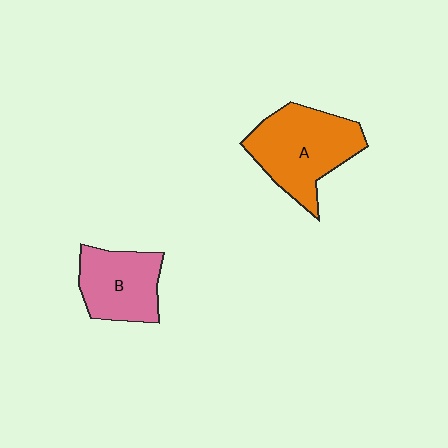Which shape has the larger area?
Shape A (orange).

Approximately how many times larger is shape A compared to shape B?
Approximately 1.4 times.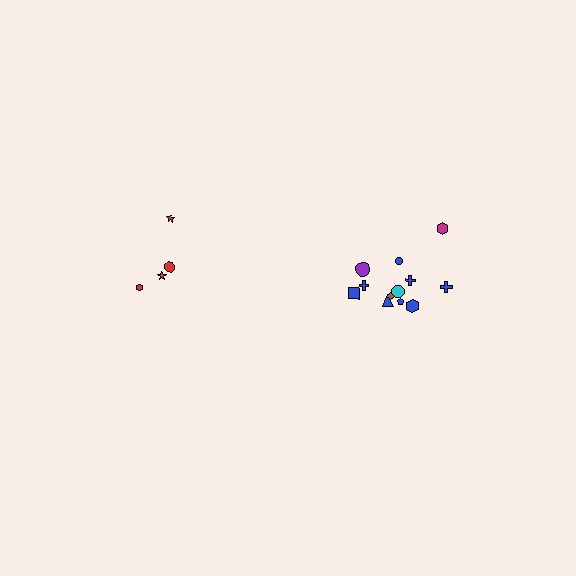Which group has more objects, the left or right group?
The right group.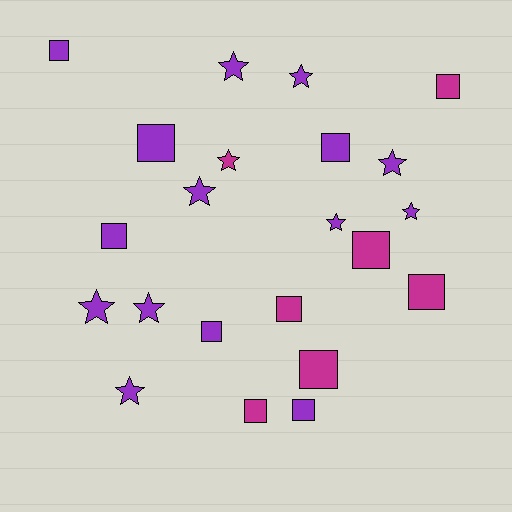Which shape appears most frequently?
Square, with 12 objects.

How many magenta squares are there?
There are 6 magenta squares.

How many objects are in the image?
There are 22 objects.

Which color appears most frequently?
Purple, with 15 objects.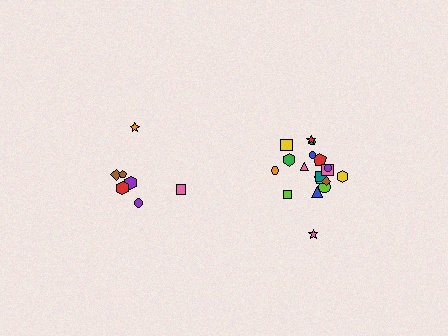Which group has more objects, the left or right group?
The right group.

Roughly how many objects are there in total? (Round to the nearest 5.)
Roughly 25 objects in total.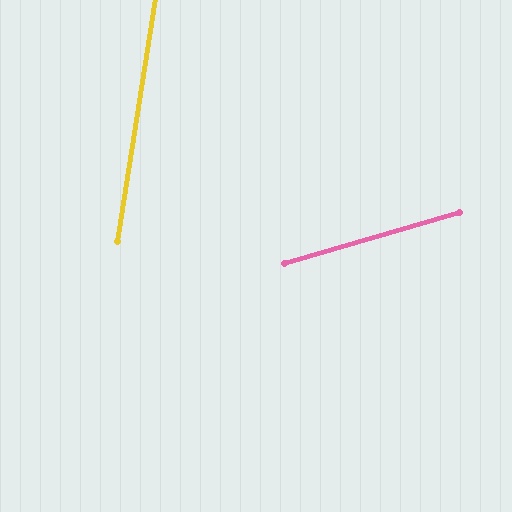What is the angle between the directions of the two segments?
Approximately 65 degrees.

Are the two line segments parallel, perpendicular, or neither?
Neither parallel nor perpendicular — they differ by about 65°.